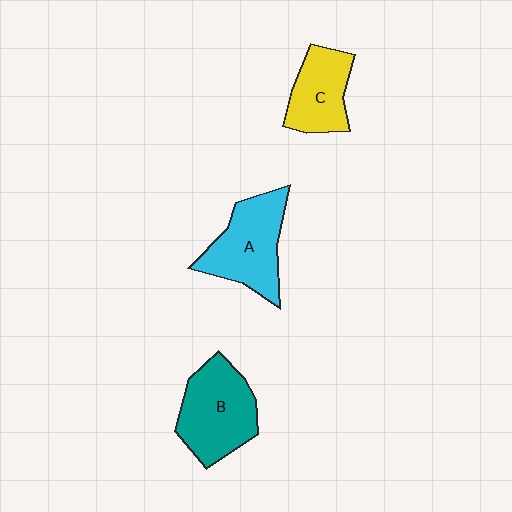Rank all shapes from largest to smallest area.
From largest to smallest: B (teal), A (cyan), C (yellow).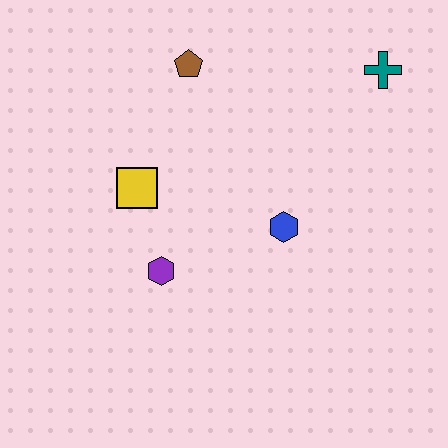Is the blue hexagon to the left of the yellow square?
No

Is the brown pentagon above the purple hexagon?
Yes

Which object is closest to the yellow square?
The purple hexagon is closest to the yellow square.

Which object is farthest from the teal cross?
The purple hexagon is farthest from the teal cross.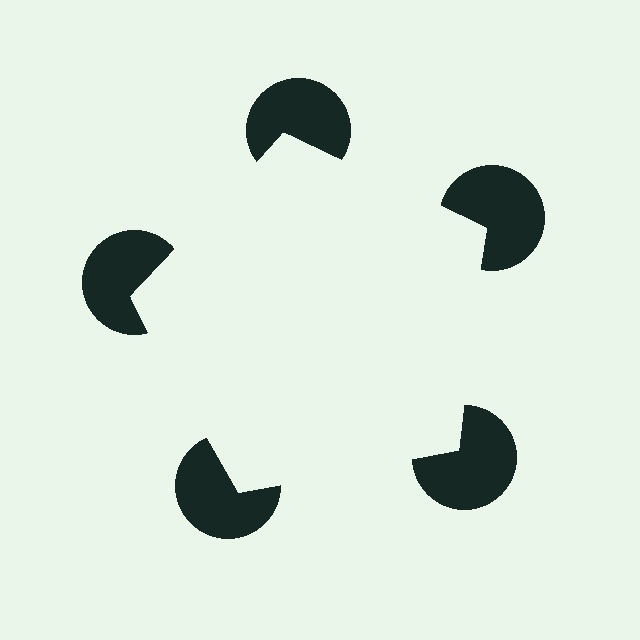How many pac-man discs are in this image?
There are 5 — one at each vertex of the illusory pentagon.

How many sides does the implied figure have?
5 sides.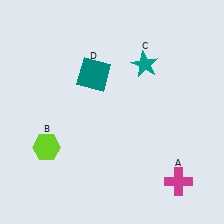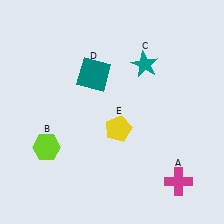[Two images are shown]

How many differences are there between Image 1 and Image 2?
There is 1 difference between the two images.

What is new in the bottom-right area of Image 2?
A yellow pentagon (E) was added in the bottom-right area of Image 2.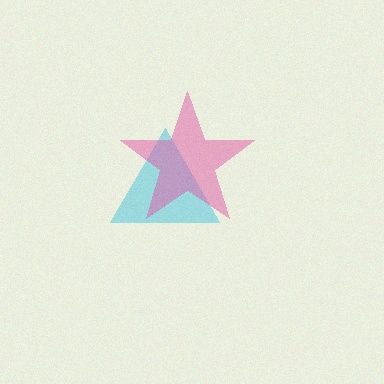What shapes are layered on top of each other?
The layered shapes are: a cyan triangle, a pink star.